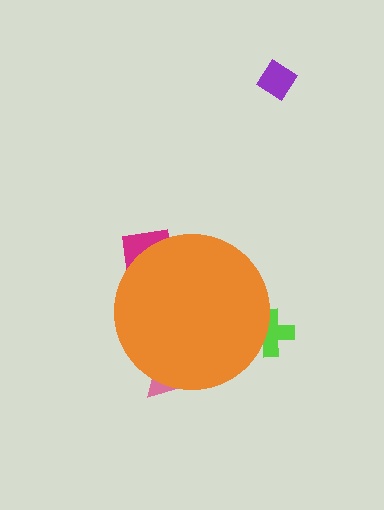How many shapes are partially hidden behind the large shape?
3 shapes are partially hidden.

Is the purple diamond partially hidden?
No, the purple diamond is fully visible.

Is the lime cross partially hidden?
Yes, the lime cross is partially hidden behind the orange circle.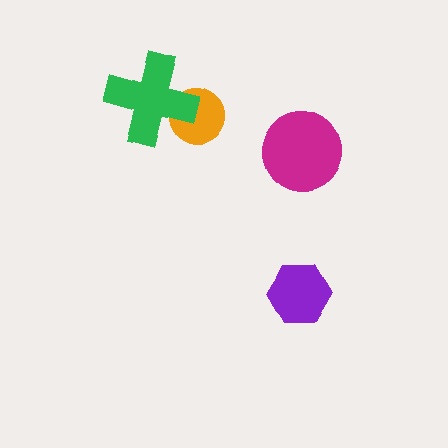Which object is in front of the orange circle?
The green cross is in front of the orange circle.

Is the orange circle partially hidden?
Yes, it is partially covered by another shape.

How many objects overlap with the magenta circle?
0 objects overlap with the magenta circle.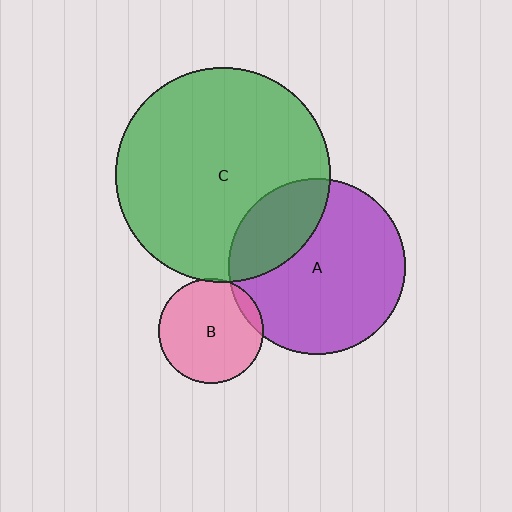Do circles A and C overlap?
Yes.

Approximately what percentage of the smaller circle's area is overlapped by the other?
Approximately 25%.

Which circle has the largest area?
Circle C (green).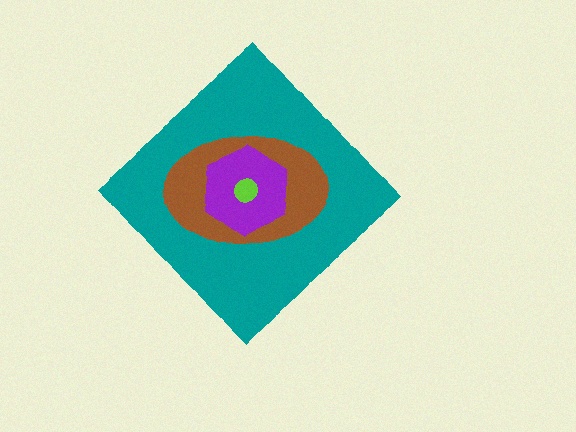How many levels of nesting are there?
4.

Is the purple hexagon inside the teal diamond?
Yes.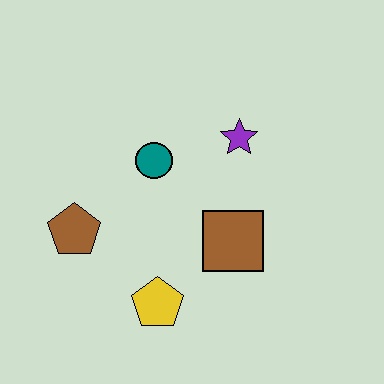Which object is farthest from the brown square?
The brown pentagon is farthest from the brown square.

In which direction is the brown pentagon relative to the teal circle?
The brown pentagon is to the left of the teal circle.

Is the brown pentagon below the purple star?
Yes